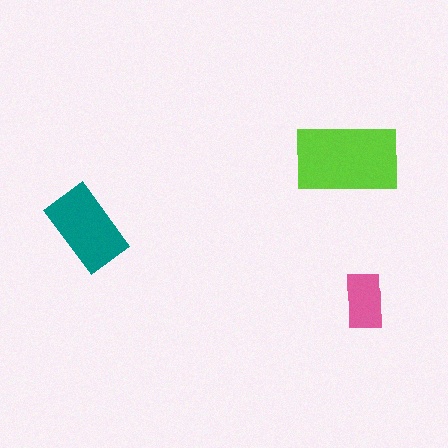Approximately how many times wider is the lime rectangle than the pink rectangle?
About 2 times wider.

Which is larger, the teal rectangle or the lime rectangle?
The lime one.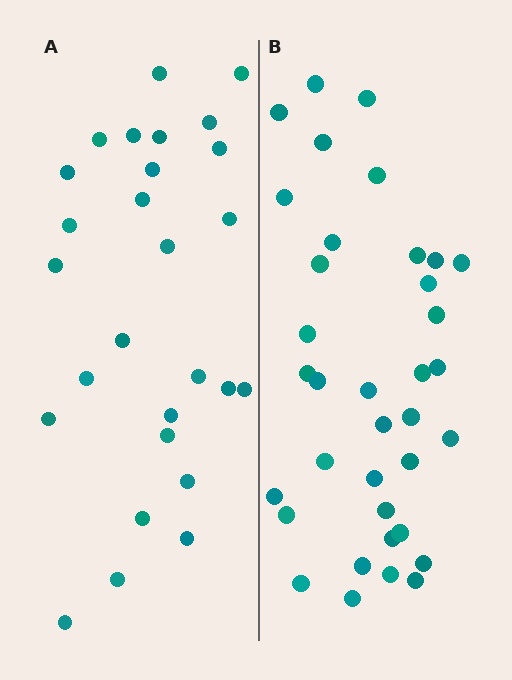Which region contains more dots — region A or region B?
Region B (the right region) has more dots.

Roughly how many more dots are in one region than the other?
Region B has roughly 8 or so more dots than region A.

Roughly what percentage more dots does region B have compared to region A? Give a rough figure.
About 35% more.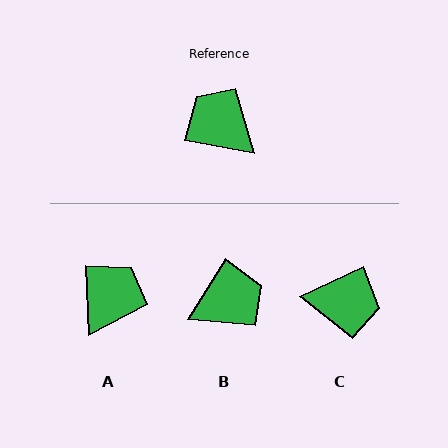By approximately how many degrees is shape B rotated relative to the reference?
Approximately 112 degrees clockwise.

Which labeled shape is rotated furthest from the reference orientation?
C, about 145 degrees away.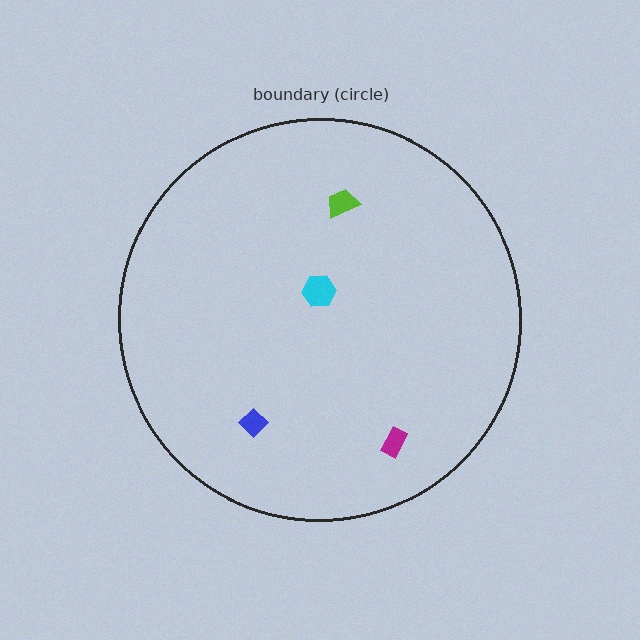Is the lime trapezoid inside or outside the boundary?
Inside.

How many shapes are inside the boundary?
4 inside, 0 outside.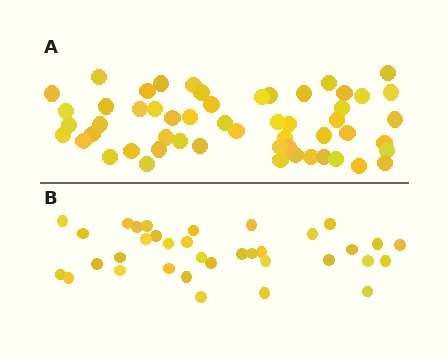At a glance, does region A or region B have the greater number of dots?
Region A (the top region) has more dots.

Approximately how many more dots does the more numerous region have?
Region A has approximately 20 more dots than region B.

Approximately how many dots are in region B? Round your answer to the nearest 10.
About 40 dots. (The exact count is 35, which rounds to 40.)